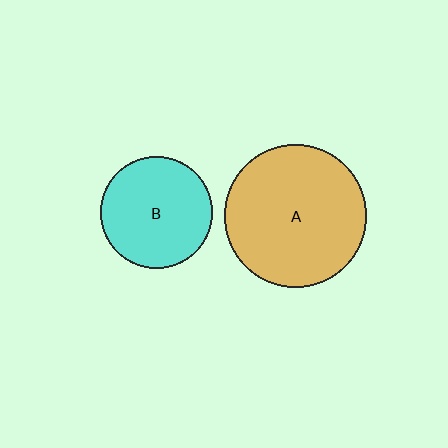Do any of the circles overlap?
No, none of the circles overlap.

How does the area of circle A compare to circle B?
Approximately 1.6 times.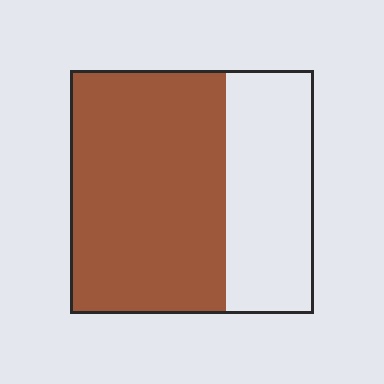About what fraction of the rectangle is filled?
About five eighths (5/8).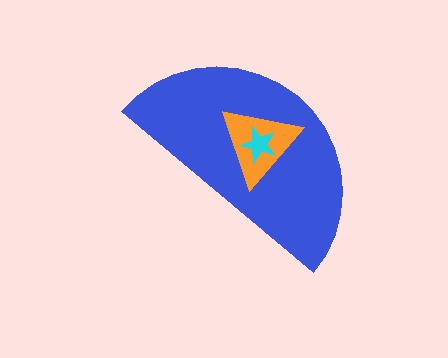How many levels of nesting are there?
3.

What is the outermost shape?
The blue semicircle.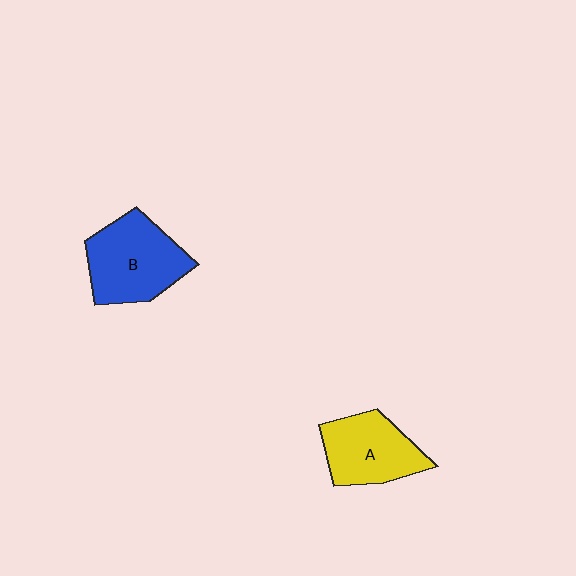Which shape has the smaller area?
Shape A (yellow).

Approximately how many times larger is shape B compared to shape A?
Approximately 1.2 times.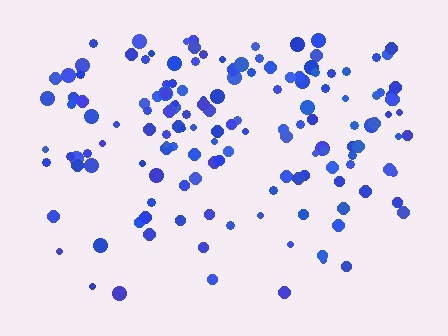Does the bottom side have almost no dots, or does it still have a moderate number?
Still a moderate number, just noticeably fewer than the top.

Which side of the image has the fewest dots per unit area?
The bottom.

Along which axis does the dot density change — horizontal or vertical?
Vertical.